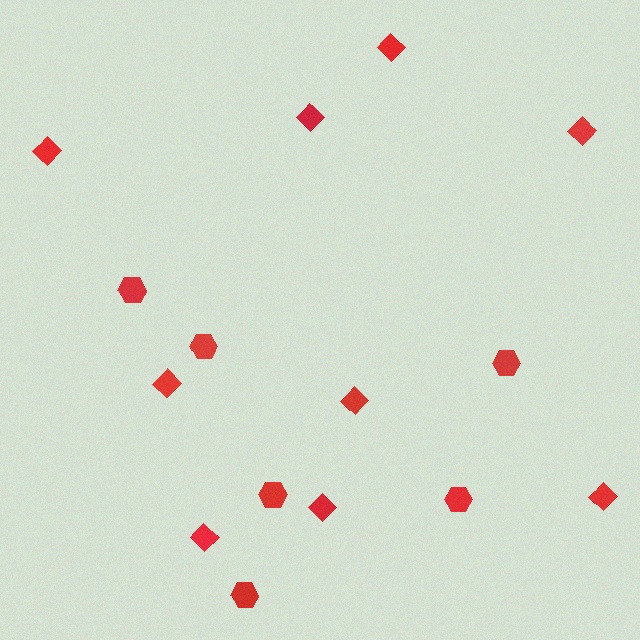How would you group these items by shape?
There are 2 groups: one group of diamonds (9) and one group of hexagons (6).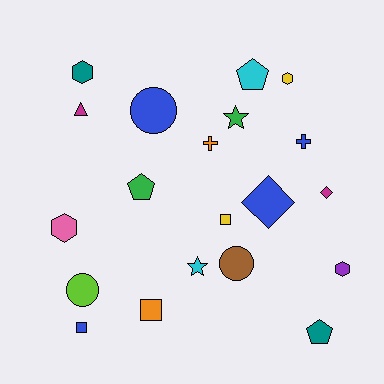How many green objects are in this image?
There are 2 green objects.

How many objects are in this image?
There are 20 objects.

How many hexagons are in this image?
There are 4 hexagons.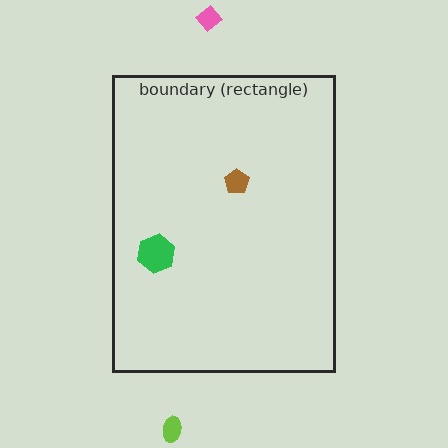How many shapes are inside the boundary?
2 inside, 2 outside.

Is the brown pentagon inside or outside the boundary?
Inside.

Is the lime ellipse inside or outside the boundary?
Outside.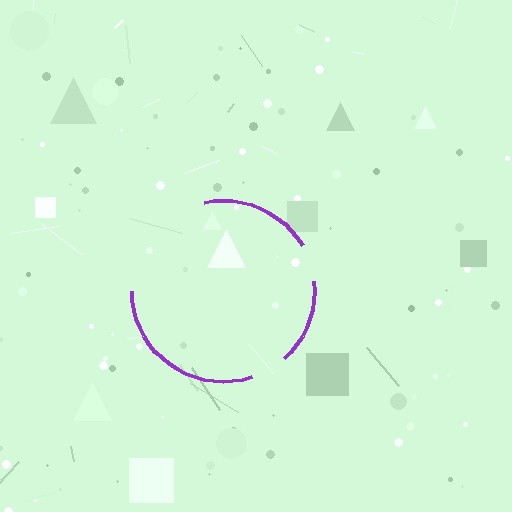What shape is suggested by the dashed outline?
The dashed outline suggests a circle.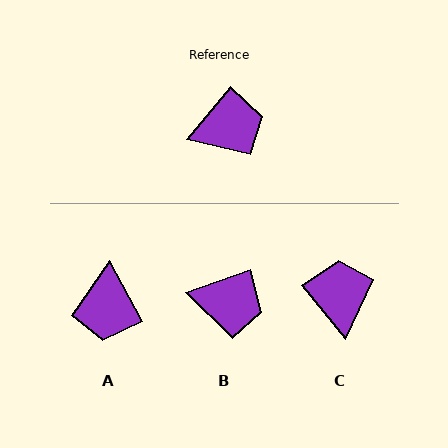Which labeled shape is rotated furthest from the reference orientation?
A, about 112 degrees away.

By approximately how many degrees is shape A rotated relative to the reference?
Approximately 112 degrees clockwise.